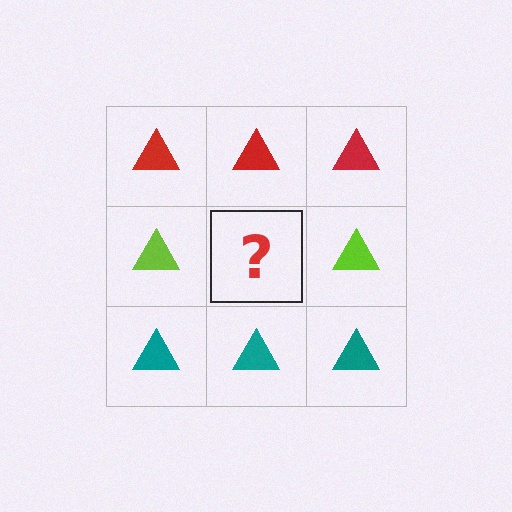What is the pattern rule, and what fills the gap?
The rule is that each row has a consistent color. The gap should be filled with a lime triangle.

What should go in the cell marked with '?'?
The missing cell should contain a lime triangle.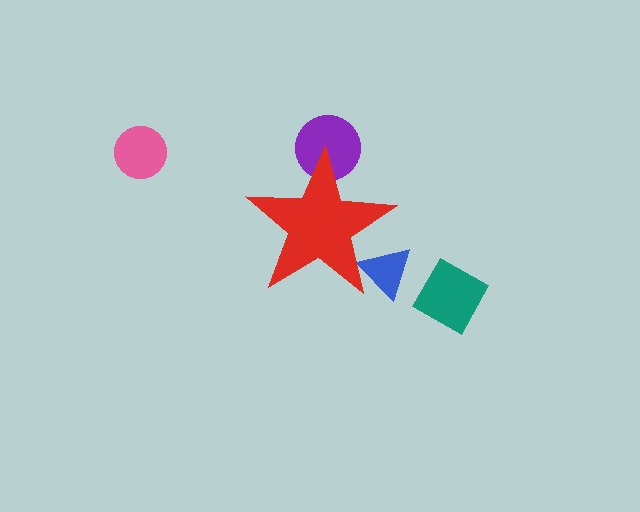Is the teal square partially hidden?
No, the teal square is fully visible.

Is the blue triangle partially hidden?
Yes, the blue triangle is partially hidden behind the red star.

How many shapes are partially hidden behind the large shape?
2 shapes are partially hidden.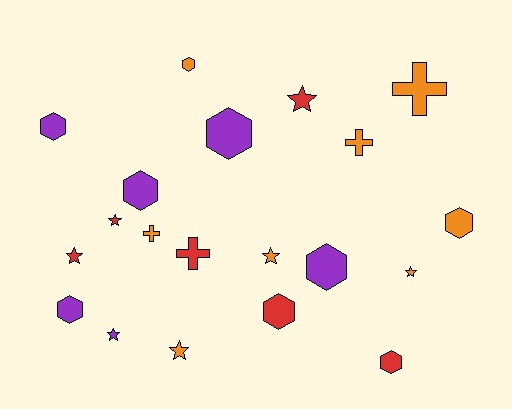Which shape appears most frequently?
Hexagon, with 9 objects.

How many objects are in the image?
There are 20 objects.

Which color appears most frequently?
Orange, with 8 objects.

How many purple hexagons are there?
There are 5 purple hexagons.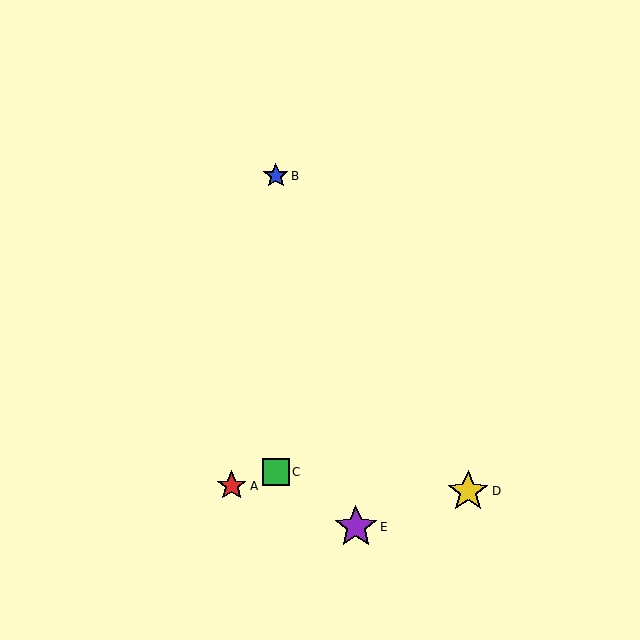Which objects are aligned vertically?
Objects B, C are aligned vertically.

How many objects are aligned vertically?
2 objects (B, C) are aligned vertically.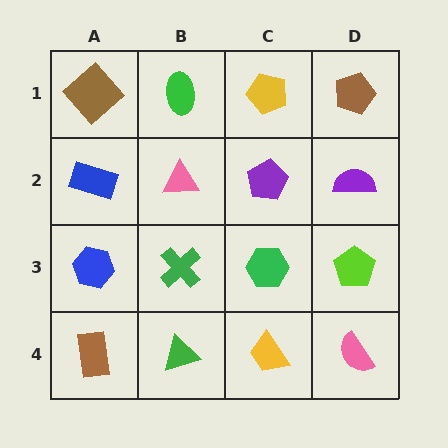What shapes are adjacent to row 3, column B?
A pink triangle (row 2, column B), a green triangle (row 4, column B), a blue hexagon (row 3, column A), a green hexagon (row 3, column C).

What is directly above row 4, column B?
A green cross.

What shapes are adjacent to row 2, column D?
A brown pentagon (row 1, column D), a lime pentagon (row 3, column D), a purple pentagon (row 2, column C).